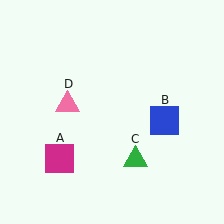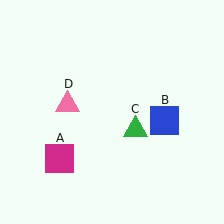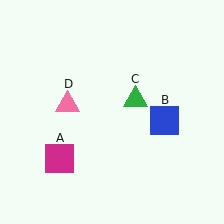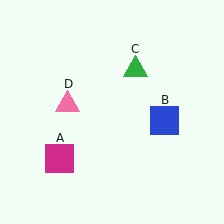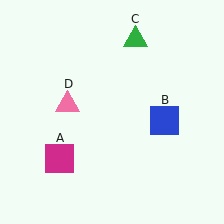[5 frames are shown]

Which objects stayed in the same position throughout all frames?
Magenta square (object A) and blue square (object B) and pink triangle (object D) remained stationary.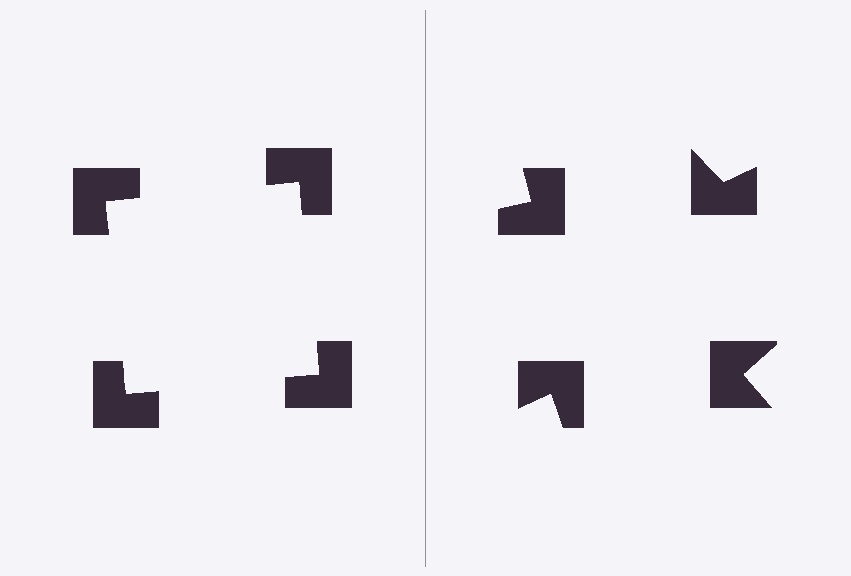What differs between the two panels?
The notched squares are positioned identically on both sides; only the wedge orientations differ. On the left they align to a square; on the right they are misaligned.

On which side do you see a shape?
An illusory square appears on the left side. On the right side the wedge cuts are rotated, so no coherent shape forms.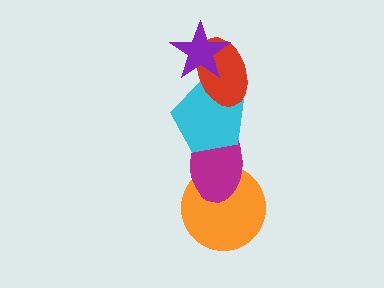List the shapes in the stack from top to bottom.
From top to bottom: the purple star, the red ellipse, the cyan pentagon, the magenta ellipse, the orange circle.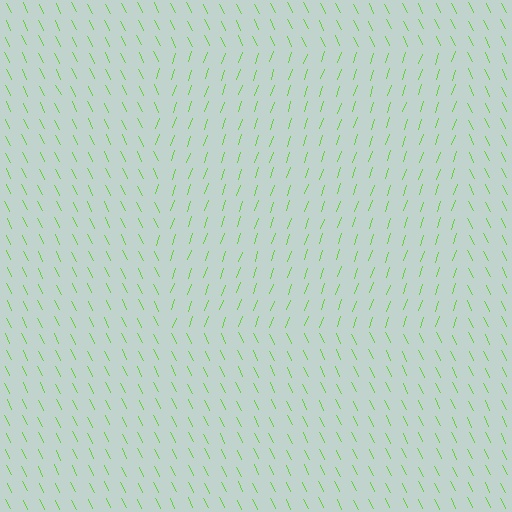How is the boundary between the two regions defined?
The boundary is defined purely by a change in line orientation (approximately 45 degrees difference). All lines are the same color and thickness.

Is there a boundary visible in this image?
Yes, there is a texture boundary formed by a change in line orientation.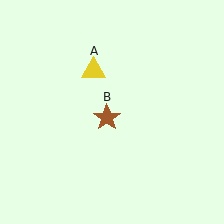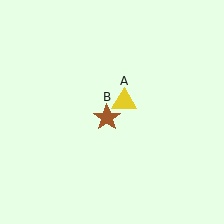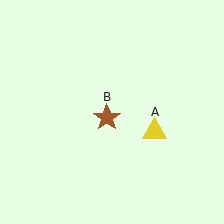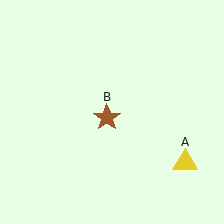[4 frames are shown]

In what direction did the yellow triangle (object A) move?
The yellow triangle (object A) moved down and to the right.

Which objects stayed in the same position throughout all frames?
Brown star (object B) remained stationary.